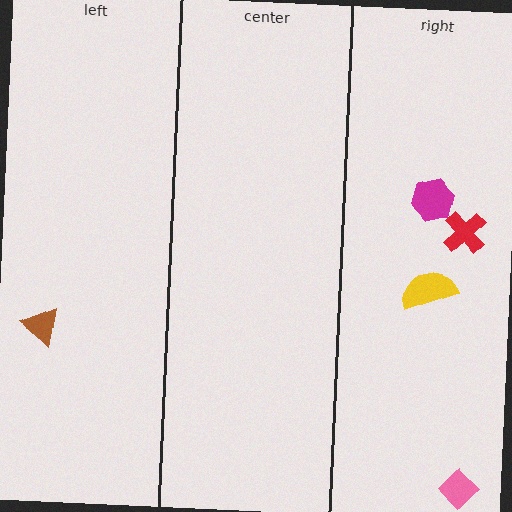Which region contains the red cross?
The right region.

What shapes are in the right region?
The pink diamond, the red cross, the yellow semicircle, the magenta hexagon.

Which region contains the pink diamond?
The right region.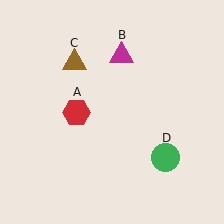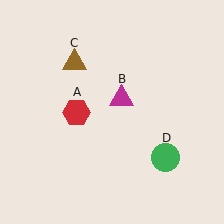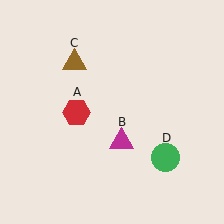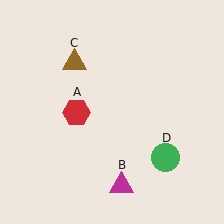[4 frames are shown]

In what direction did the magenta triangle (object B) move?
The magenta triangle (object B) moved down.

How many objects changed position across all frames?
1 object changed position: magenta triangle (object B).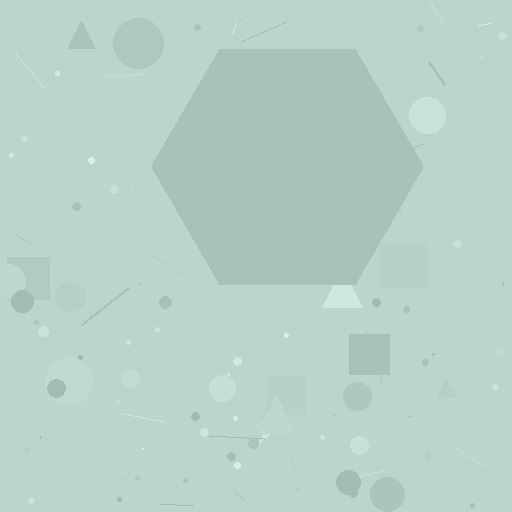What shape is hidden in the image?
A hexagon is hidden in the image.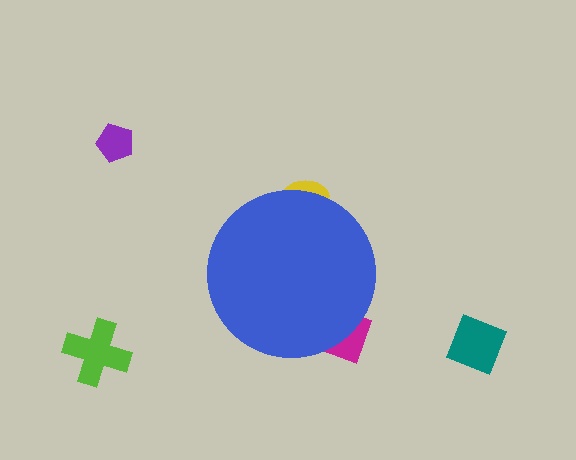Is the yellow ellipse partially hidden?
Yes, the yellow ellipse is partially hidden behind the blue circle.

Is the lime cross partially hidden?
No, the lime cross is fully visible.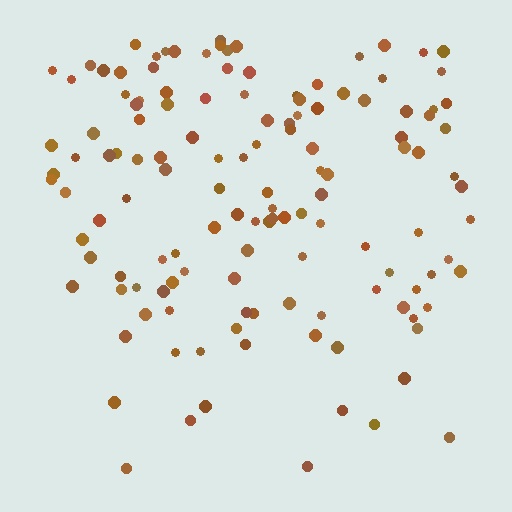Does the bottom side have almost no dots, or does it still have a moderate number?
Still a moderate number, just noticeably fewer than the top.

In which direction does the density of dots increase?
From bottom to top, with the top side densest.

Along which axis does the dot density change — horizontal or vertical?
Vertical.